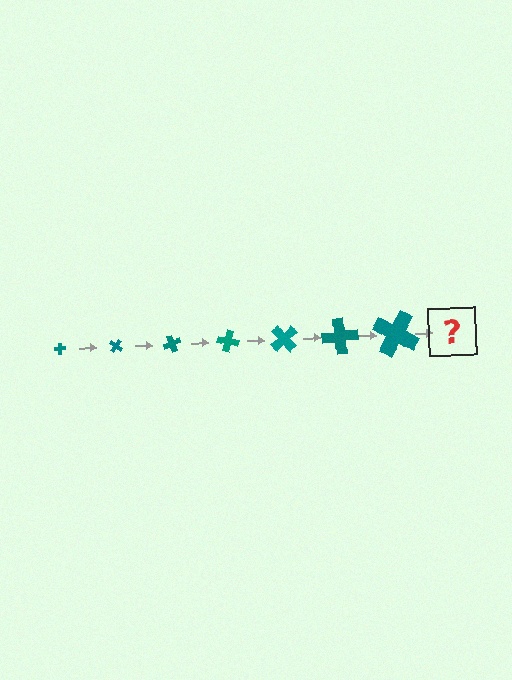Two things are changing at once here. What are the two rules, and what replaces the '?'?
The two rules are that the cross grows larger each step and it rotates 35 degrees each step. The '?' should be a cross, larger than the previous one and rotated 245 degrees from the start.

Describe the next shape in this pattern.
It should be a cross, larger than the previous one and rotated 245 degrees from the start.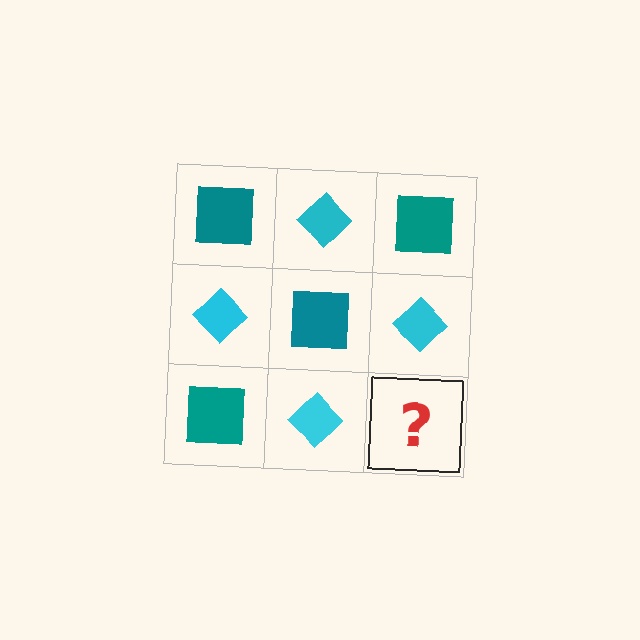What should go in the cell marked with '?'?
The missing cell should contain a teal square.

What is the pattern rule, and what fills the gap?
The rule is that it alternates teal square and cyan diamond in a checkerboard pattern. The gap should be filled with a teal square.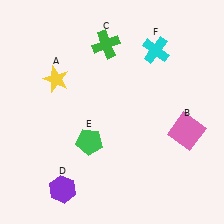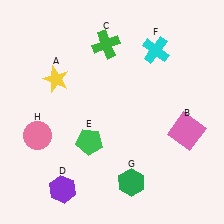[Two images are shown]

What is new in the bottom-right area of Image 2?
A green hexagon (G) was added in the bottom-right area of Image 2.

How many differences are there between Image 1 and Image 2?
There are 2 differences between the two images.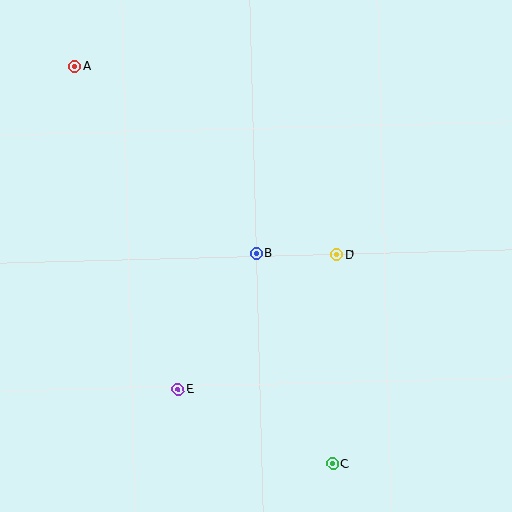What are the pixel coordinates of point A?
Point A is at (75, 66).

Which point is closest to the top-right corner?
Point D is closest to the top-right corner.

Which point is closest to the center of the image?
Point B at (256, 253) is closest to the center.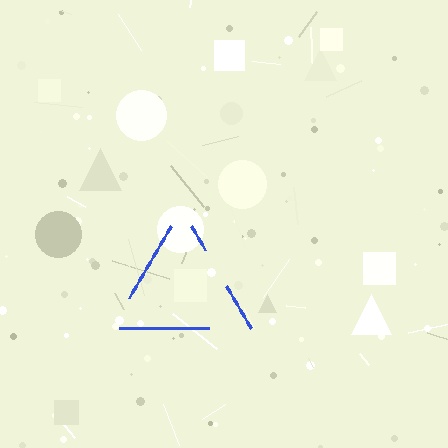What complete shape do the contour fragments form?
The contour fragments form a triangle.